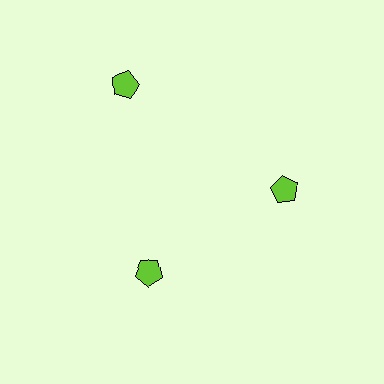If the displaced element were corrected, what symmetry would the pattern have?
It would have 3-fold rotational symmetry — the pattern would map onto itself every 120 degrees.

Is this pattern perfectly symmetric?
No. The 3 lime pentagons are arranged in a ring, but one element near the 11 o'clock position is pushed outward from the center, breaking the 3-fold rotational symmetry.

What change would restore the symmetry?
The symmetry would be restored by moving it inward, back onto the ring so that all 3 pentagons sit at equal angles and equal distance from the center.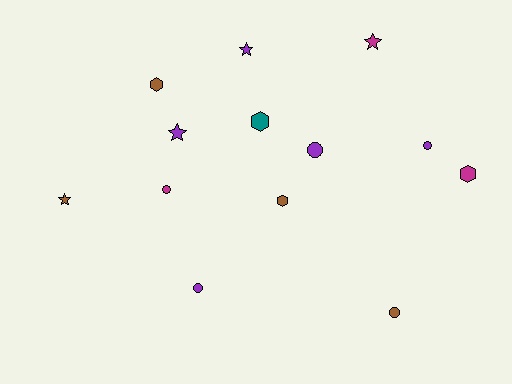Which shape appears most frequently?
Circle, with 5 objects.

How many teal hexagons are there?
There is 1 teal hexagon.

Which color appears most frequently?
Purple, with 5 objects.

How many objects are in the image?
There are 13 objects.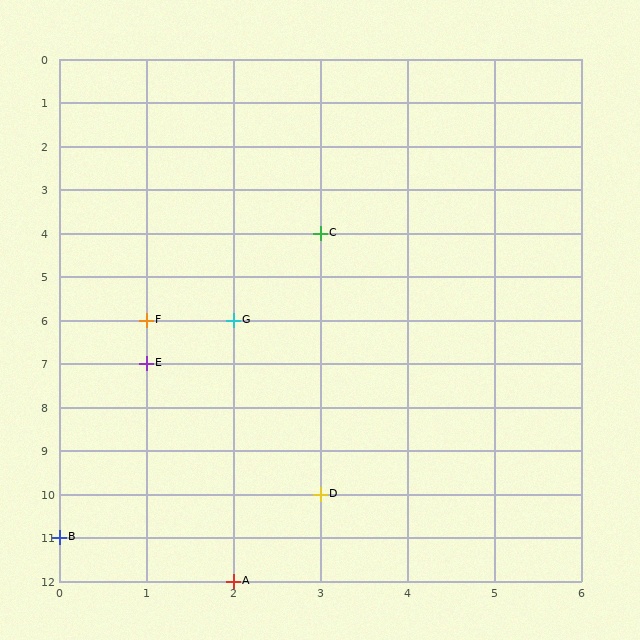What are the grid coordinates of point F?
Point F is at grid coordinates (1, 6).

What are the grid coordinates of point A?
Point A is at grid coordinates (2, 12).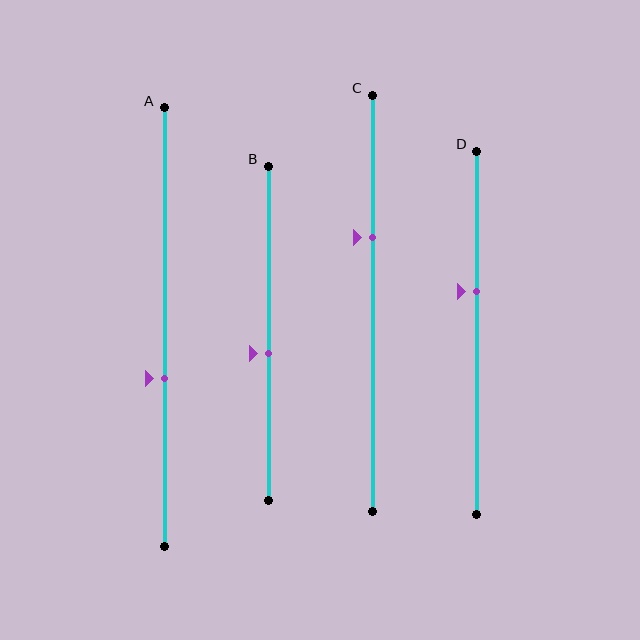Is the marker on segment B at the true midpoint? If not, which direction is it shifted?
No, the marker on segment B is shifted downward by about 6% of the segment length.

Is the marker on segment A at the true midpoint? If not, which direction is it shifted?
No, the marker on segment A is shifted downward by about 12% of the segment length.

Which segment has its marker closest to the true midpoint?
Segment B has its marker closest to the true midpoint.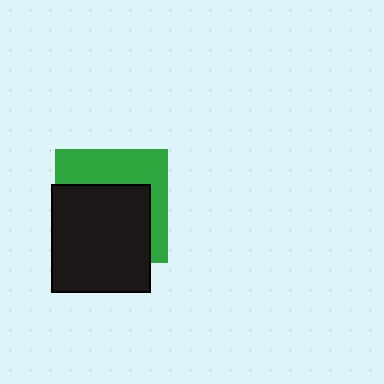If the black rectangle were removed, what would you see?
You would see the complete green square.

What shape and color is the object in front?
The object in front is a black rectangle.